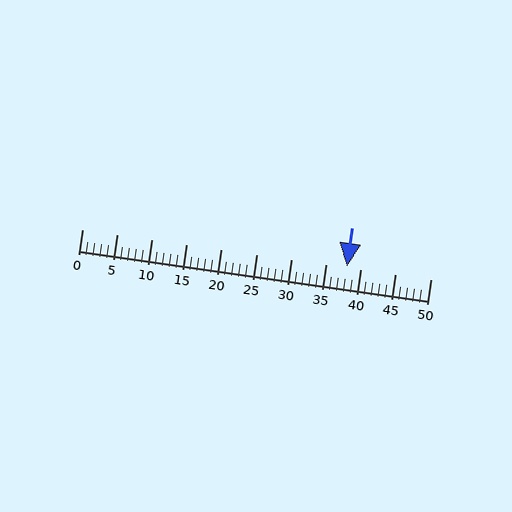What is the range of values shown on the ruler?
The ruler shows values from 0 to 50.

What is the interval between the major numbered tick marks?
The major tick marks are spaced 5 units apart.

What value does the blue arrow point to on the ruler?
The blue arrow points to approximately 38.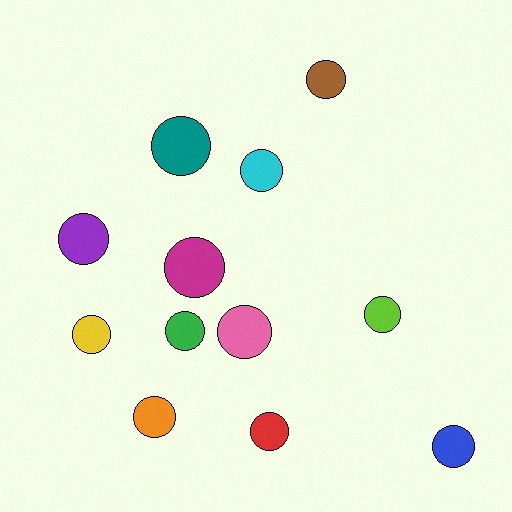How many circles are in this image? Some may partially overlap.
There are 12 circles.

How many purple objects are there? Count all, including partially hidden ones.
There is 1 purple object.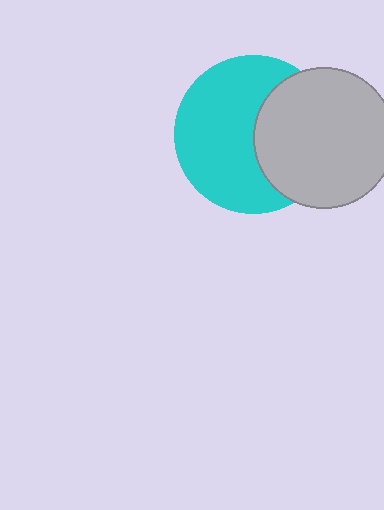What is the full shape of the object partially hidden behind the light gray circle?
The partially hidden object is a cyan circle.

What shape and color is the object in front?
The object in front is a light gray circle.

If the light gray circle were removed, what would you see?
You would see the complete cyan circle.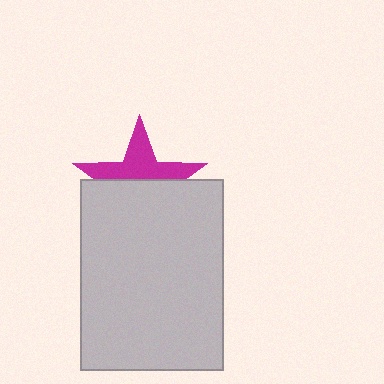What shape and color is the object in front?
The object in front is a light gray rectangle.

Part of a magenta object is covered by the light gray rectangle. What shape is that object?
It is a star.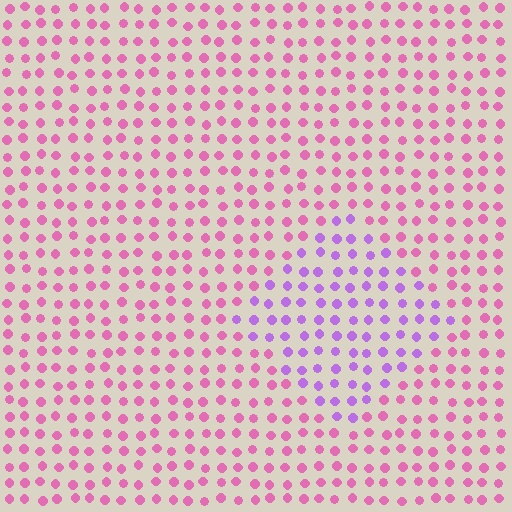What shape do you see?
I see a diamond.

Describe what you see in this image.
The image is filled with small pink elements in a uniform arrangement. A diamond-shaped region is visible where the elements are tinted to a slightly different hue, forming a subtle color boundary.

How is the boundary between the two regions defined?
The boundary is defined purely by a slight shift in hue (about 44 degrees). Spacing, size, and orientation are identical on both sides.